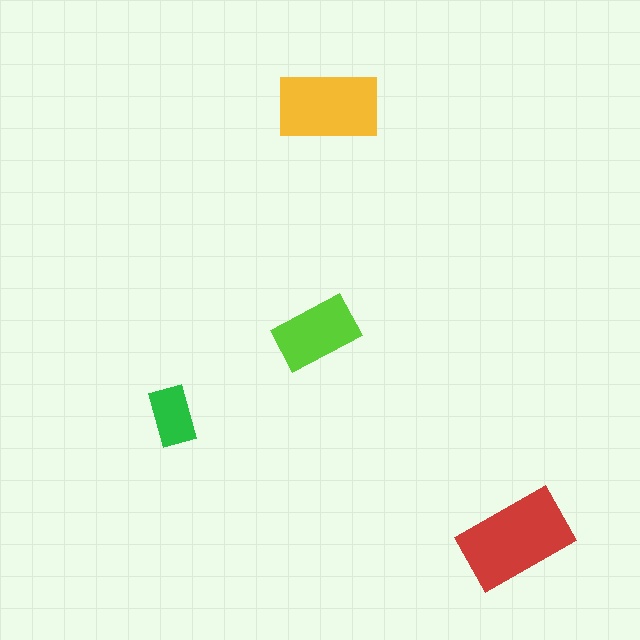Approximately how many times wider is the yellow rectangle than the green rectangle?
About 1.5 times wider.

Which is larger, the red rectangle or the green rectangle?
The red one.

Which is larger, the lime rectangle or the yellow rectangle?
The yellow one.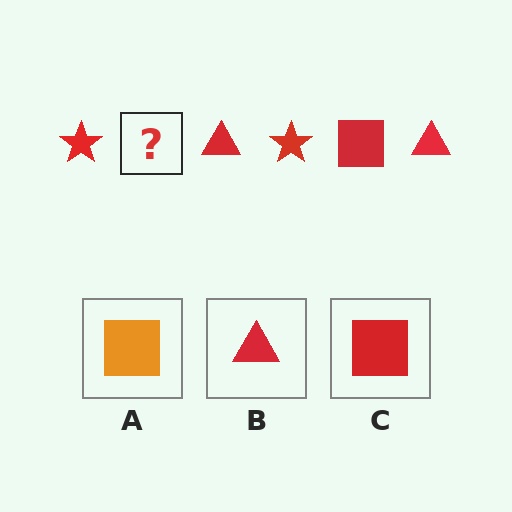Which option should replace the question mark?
Option C.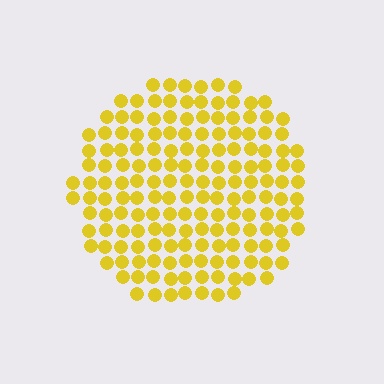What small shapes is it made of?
It is made of small circles.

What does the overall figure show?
The overall figure shows a circle.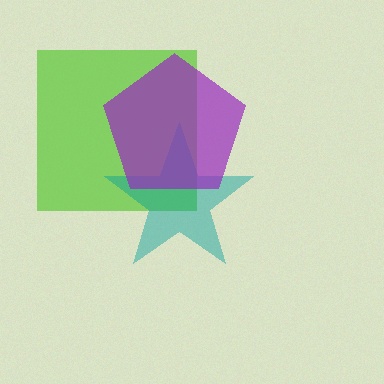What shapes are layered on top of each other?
The layered shapes are: a lime square, a teal star, a purple pentagon.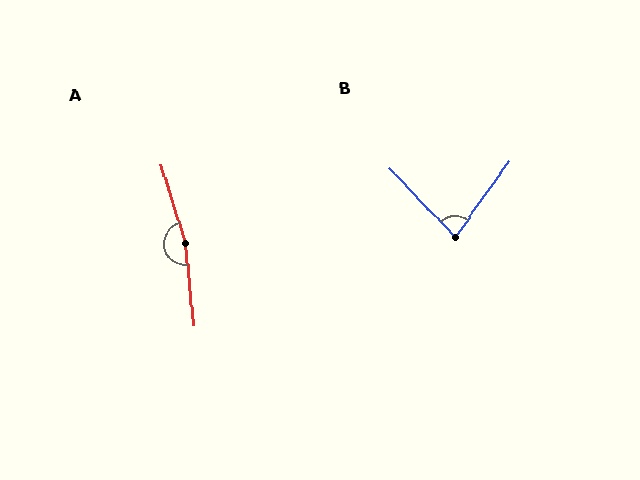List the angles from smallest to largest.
B (79°), A (168°).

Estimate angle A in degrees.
Approximately 168 degrees.